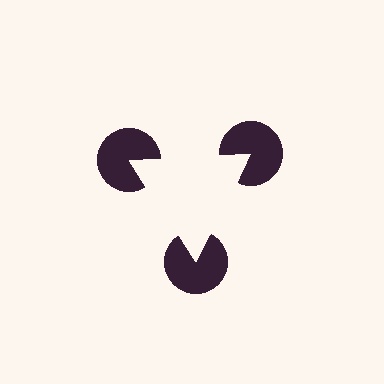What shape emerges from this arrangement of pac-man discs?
An illusory triangle — its edges are inferred from the aligned wedge cuts in the pac-man discs, not physically drawn.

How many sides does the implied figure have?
3 sides.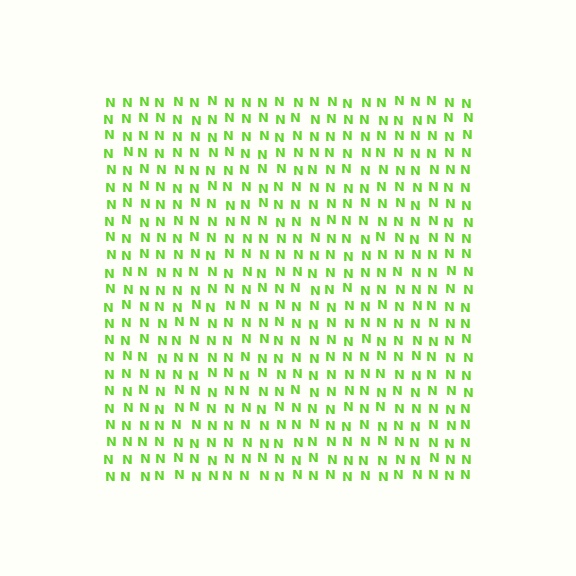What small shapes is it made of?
It is made of small letter N's.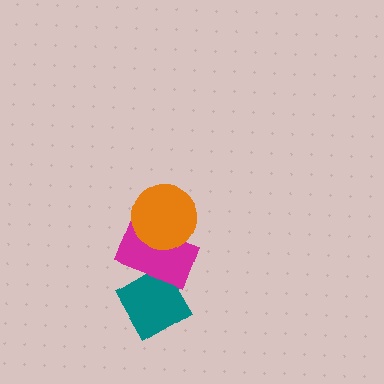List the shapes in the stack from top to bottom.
From top to bottom: the orange circle, the magenta rectangle, the teal diamond.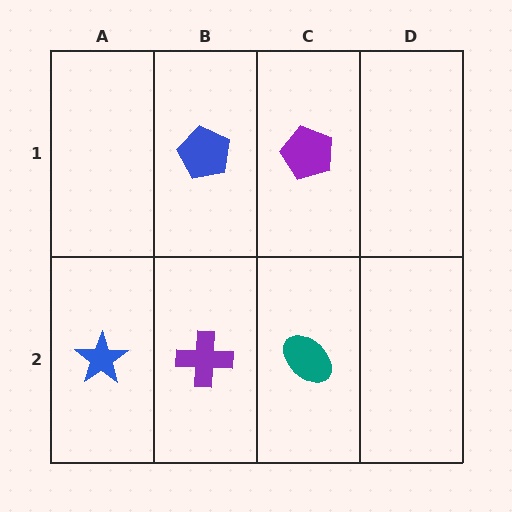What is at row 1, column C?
A purple pentagon.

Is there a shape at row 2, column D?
No, that cell is empty.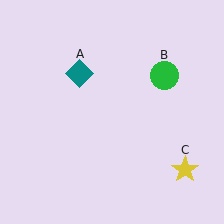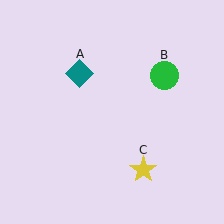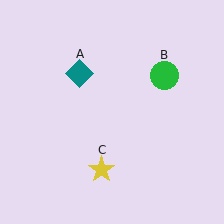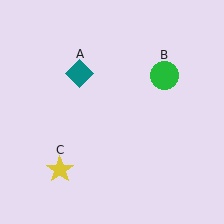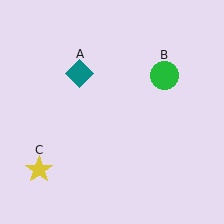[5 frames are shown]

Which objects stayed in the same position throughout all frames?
Teal diamond (object A) and green circle (object B) remained stationary.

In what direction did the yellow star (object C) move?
The yellow star (object C) moved left.